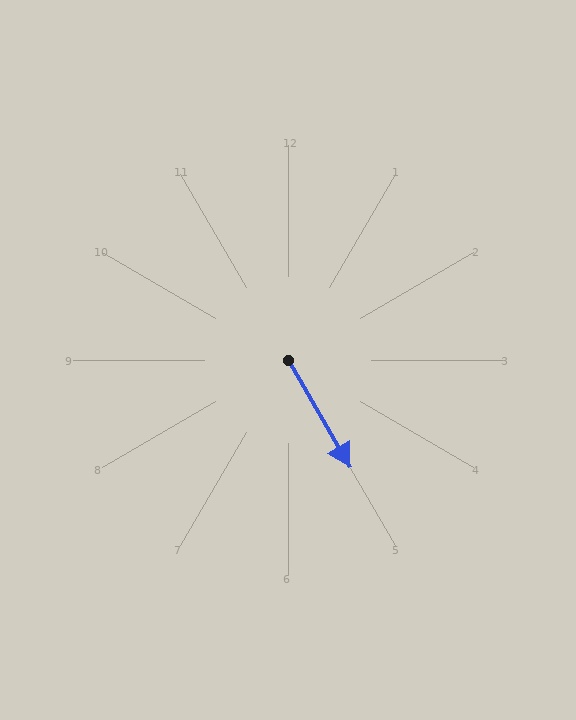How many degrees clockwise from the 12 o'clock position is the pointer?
Approximately 150 degrees.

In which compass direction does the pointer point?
Southeast.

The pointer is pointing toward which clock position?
Roughly 5 o'clock.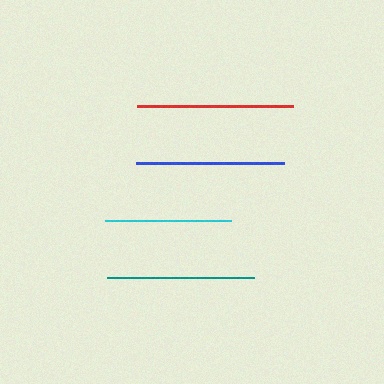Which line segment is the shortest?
The cyan line is the shortest at approximately 126 pixels.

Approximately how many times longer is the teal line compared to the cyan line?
The teal line is approximately 1.2 times the length of the cyan line.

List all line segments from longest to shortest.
From longest to shortest: red, blue, teal, cyan.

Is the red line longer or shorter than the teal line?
The red line is longer than the teal line.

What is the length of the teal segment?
The teal segment is approximately 147 pixels long.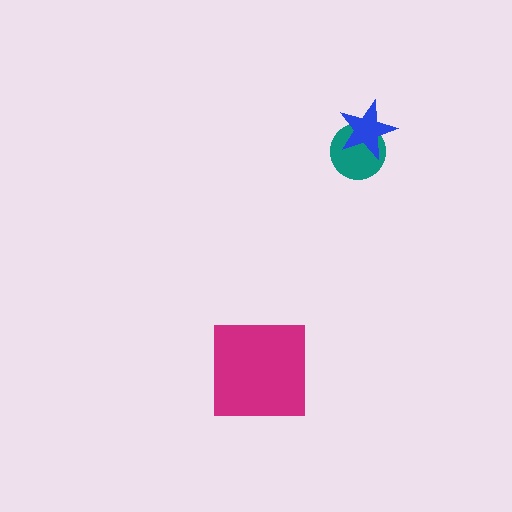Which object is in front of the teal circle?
The blue star is in front of the teal circle.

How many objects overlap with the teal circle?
1 object overlaps with the teal circle.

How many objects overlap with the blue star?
1 object overlaps with the blue star.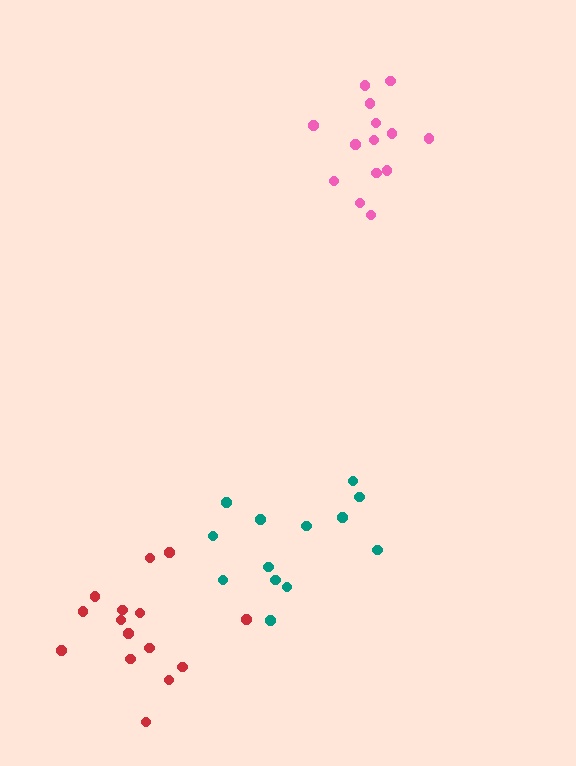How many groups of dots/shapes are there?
There are 3 groups.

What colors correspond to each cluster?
The clusters are colored: teal, pink, red.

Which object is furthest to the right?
The pink cluster is rightmost.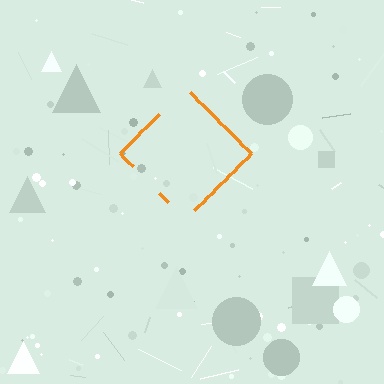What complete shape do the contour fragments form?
The contour fragments form a diamond.